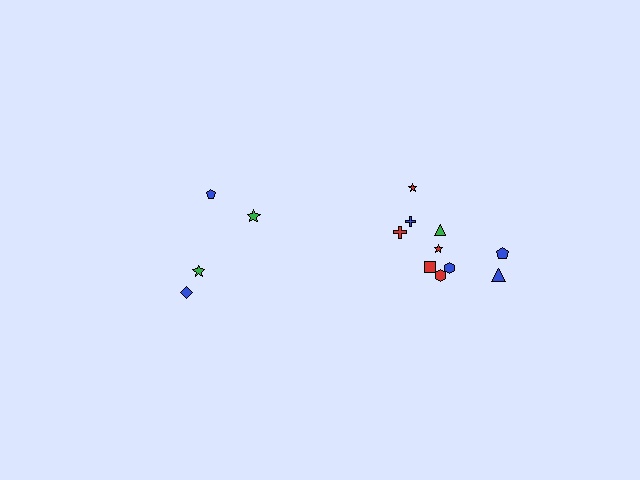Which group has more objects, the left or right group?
The right group.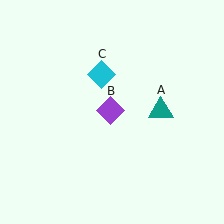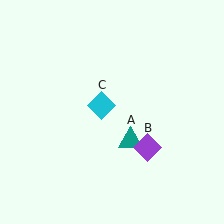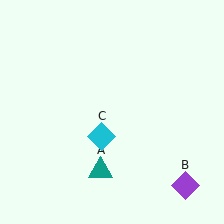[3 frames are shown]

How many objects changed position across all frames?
3 objects changed position: teal triangle (object A), purple diamond (object B), cyan diamond (object C).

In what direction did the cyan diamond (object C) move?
The cyan diamond (object C) moved down.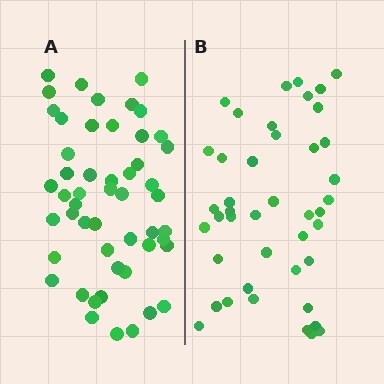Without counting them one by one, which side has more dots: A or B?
Region A (the left region) has more dots.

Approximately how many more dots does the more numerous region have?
Region A has roughly 8 or so more dots than region B.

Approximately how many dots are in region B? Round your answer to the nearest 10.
About 40 dots. (The exact count is 43, which rounds to 40.)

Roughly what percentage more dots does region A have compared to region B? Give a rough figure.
About 20% more.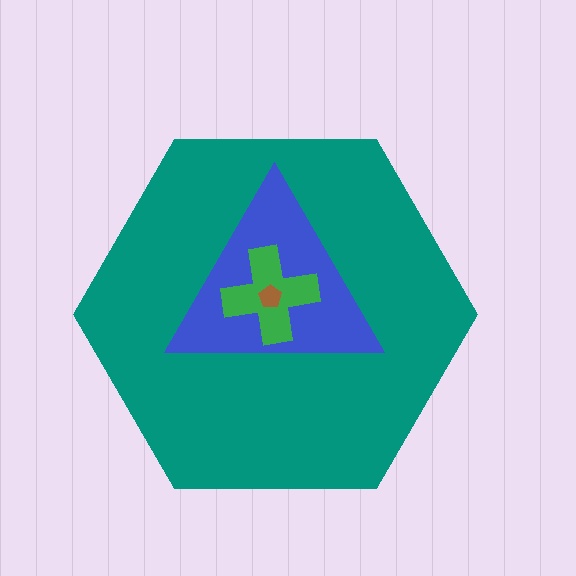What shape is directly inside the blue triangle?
The green cross.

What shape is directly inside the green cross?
The brown pentagon.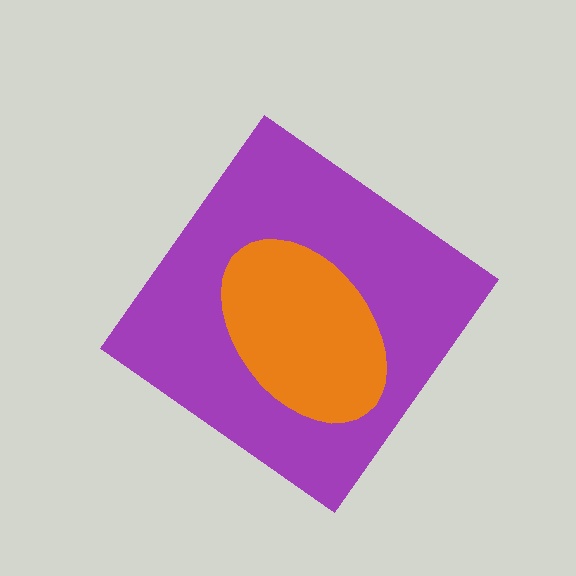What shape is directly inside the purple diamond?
The orange ellipse.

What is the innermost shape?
The orange ellipse.